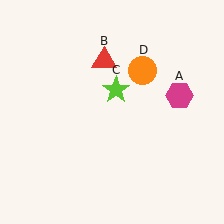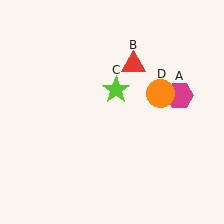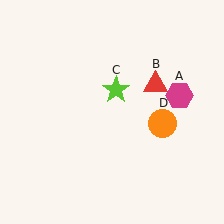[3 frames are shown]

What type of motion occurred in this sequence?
The red triangle (object B), orange circle (object D) rotated clockwise around the center of the scene.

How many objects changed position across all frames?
2 objects changed position: red triangle (object B), orange circle (object D).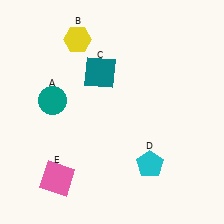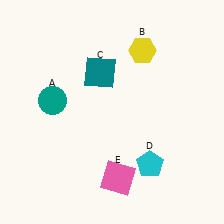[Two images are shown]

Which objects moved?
The objects that moved are: the yellow hexagon (B), the pink square (E).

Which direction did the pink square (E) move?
The pink square (E) moved right.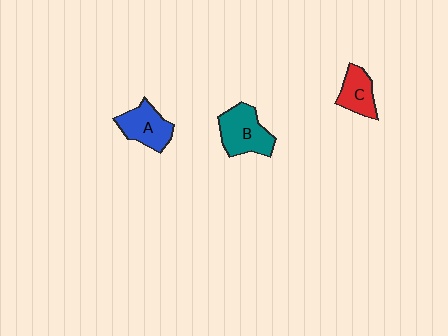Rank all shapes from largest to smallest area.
From largest to smallest: B (teal), A (blue), C (red).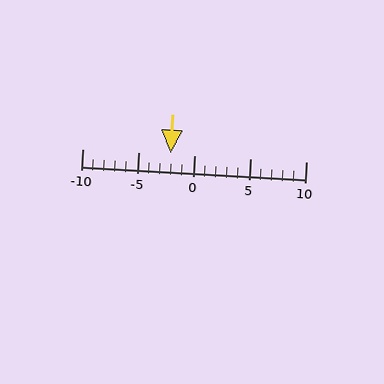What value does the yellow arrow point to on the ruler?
The yellow arrow points to approximately -2.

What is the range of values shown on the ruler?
The ruler shows values from -10 to 10.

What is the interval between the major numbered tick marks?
The major tick marks are spaced 5 units apart.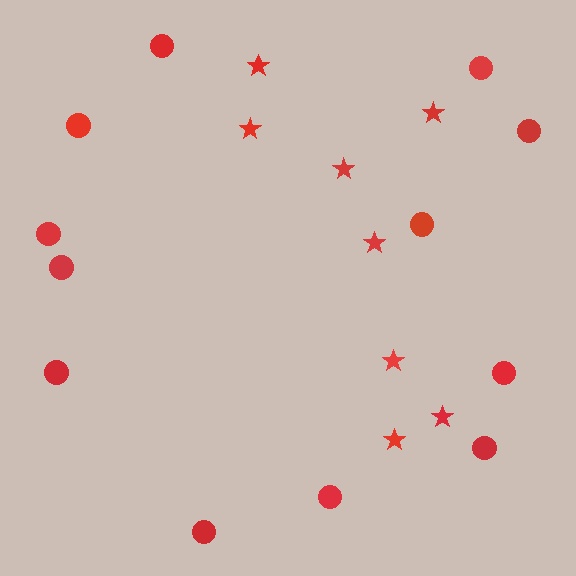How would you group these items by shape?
There are 2 groups: one group of circles (12) and one group of stars (8).